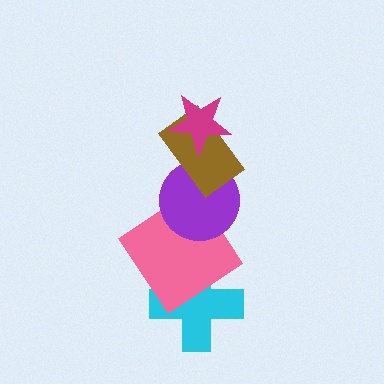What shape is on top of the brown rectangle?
The magenta star is on top of the brown rectangle.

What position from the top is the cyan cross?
The cyan cross is 5th from the top.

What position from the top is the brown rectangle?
The brown rectangle is 2nd from the top.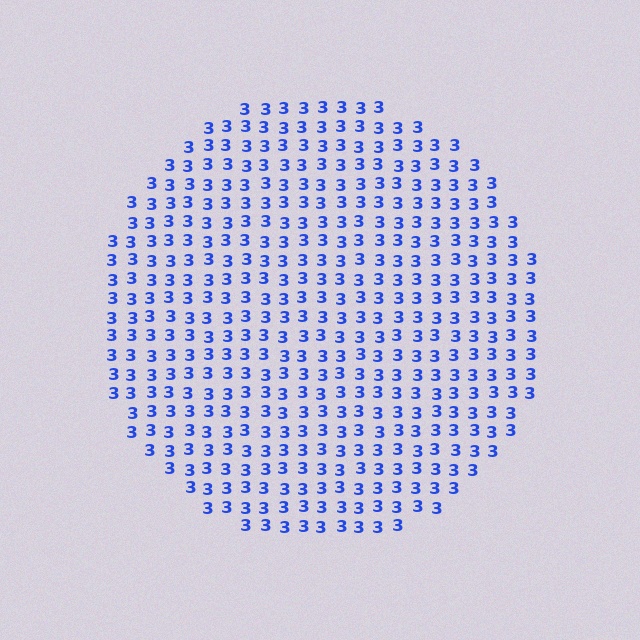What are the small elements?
The small elements are digit 3's.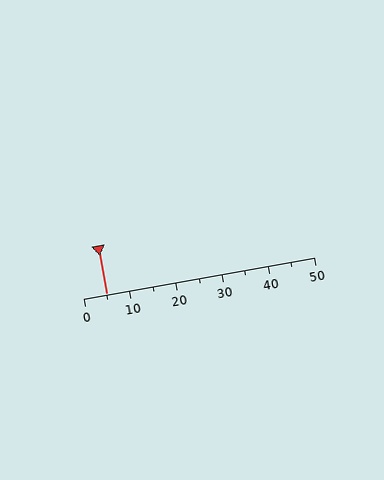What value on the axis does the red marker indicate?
The marker indicates approximately 5.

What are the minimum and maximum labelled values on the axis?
The axis runs from 0 to 50.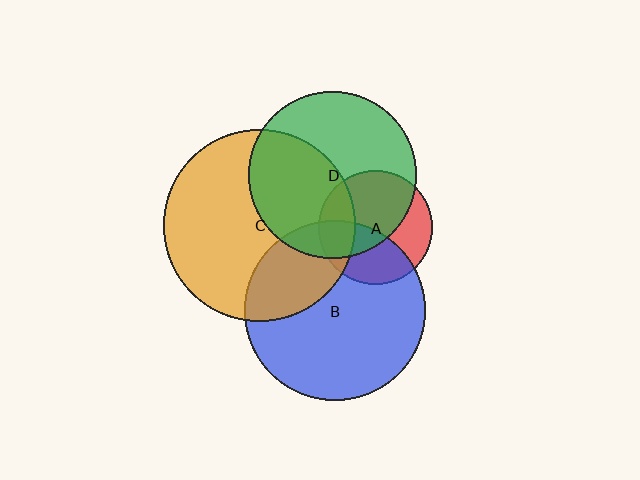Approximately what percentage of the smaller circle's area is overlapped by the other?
Approximately 45%.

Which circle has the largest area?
Circle C (orange).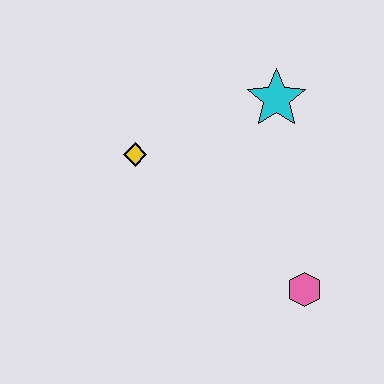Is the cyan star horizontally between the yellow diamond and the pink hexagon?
Yes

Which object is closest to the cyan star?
The yellow diamond is closest to the cyan star.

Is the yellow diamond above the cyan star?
No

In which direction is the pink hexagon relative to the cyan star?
The pink hexagon is below the cyan star.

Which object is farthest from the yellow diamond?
The pink hexagon is farthest from the yellow diamond.